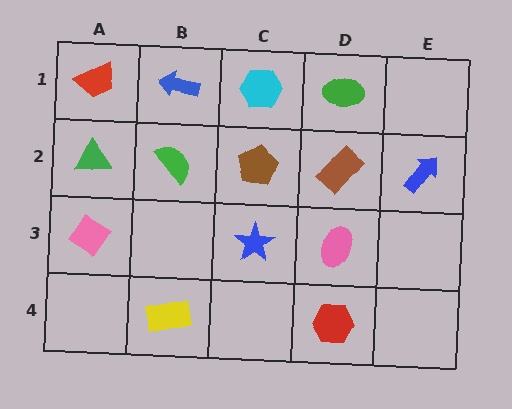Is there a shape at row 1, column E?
No, that cell is empty.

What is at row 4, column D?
A red hexagon.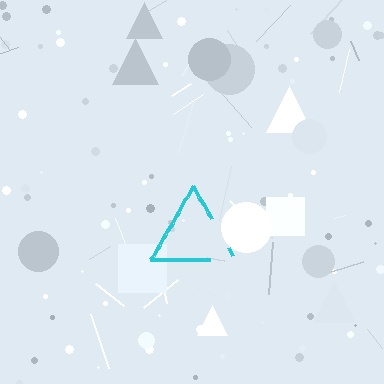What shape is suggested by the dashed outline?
The dashed outline suggests a triangle.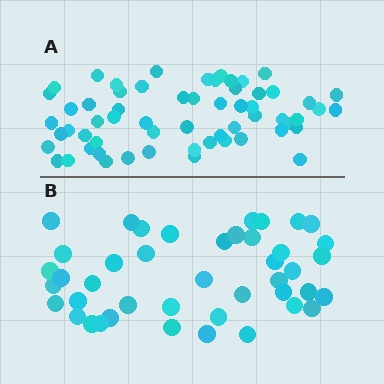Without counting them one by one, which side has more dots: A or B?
Region A (the top region) has more dots.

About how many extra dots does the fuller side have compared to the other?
Region A has approximately 15 more dots than region B.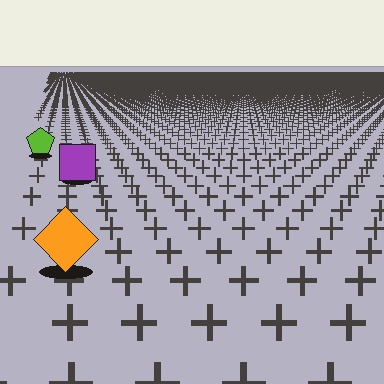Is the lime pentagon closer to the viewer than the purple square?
No. The purple square is closer — you can tell from the texture gradient: the ground texture is coarser near it.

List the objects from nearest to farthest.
From nearest to farthest: the orange diamond, the purple square, the lime pentagon.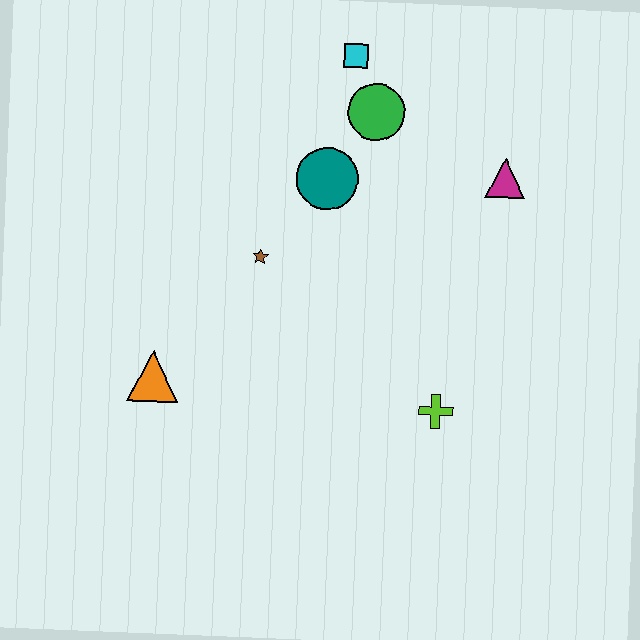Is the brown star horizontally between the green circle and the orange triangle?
Yes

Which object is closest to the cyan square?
The green circle is closest to the cyan square.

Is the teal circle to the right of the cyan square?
No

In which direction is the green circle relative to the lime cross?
The green circle is above the lime cross.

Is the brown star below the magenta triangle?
Yes